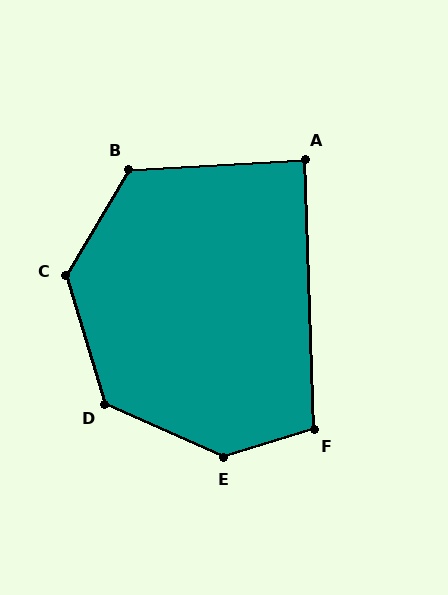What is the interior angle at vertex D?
Approximately 131 degrees (obtuse).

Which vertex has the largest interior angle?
E, at approximately 139 degrees.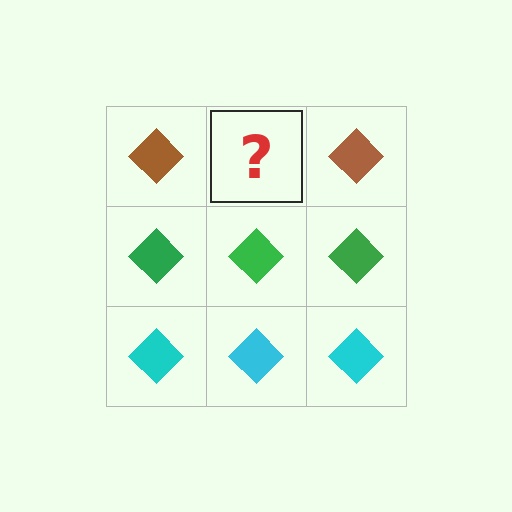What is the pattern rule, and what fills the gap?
The rule is that each row has a consistent color. The gap should be filled with a brown diamond.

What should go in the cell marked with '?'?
The missing cell should contain a brown diamond.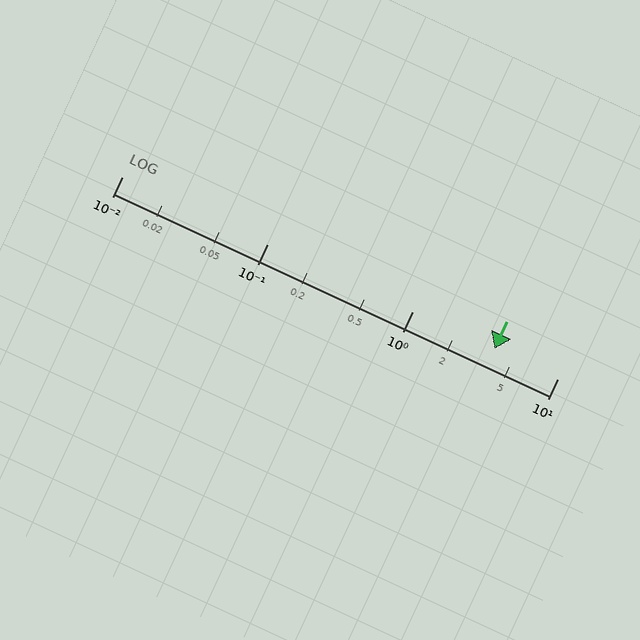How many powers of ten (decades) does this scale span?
The scale spans 3 decades, from 0.01 to 10.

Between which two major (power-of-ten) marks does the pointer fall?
The pointer is between 1 and 10.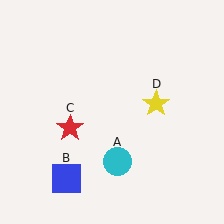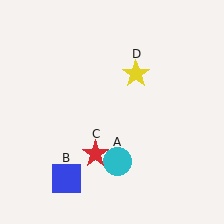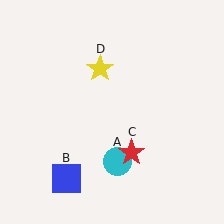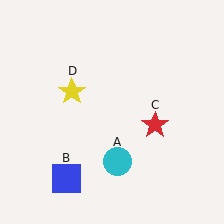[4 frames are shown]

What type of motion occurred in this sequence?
The red star (object C), yellow star (object D) rotated counterclockwise around the center of the scene.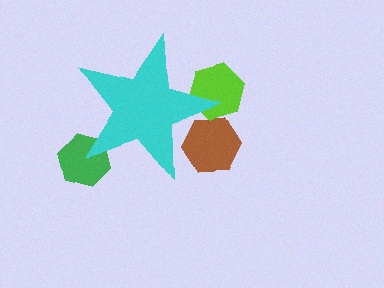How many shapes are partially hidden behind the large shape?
3 shapes are partially hidden.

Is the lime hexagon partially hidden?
Yes, the lime hexagon is partially hidden behind the cyan star.